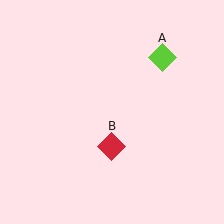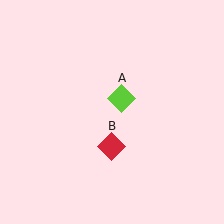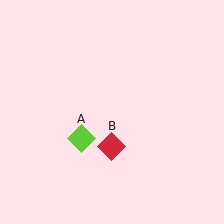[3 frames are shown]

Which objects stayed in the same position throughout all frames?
Red diamond (object B) remained stationary.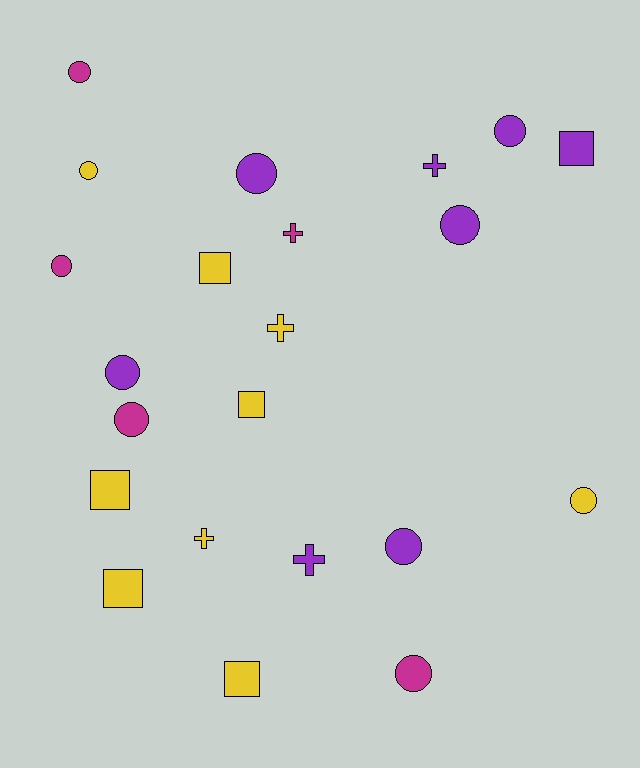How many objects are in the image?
There are 22 objects.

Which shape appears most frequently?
Circle, with 11 objects.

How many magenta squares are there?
There are no magenta squares.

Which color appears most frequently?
Yellow, with 9 objects.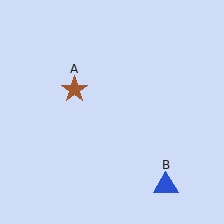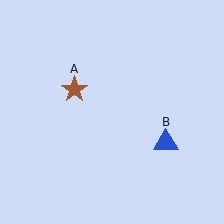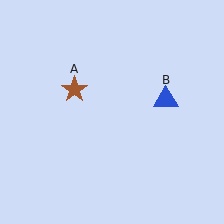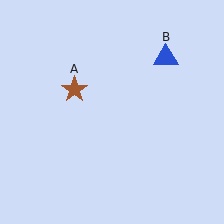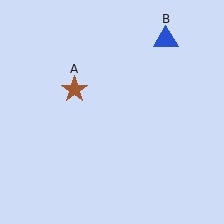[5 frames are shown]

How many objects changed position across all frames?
1 object changed position: blue triangle (object B).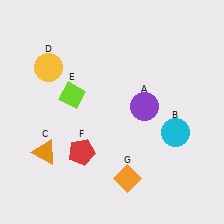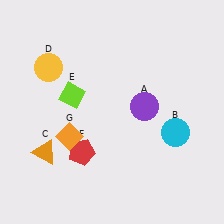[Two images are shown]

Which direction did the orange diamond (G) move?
The orange diamond (G) moved left.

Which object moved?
The orange diamond (G) moved left.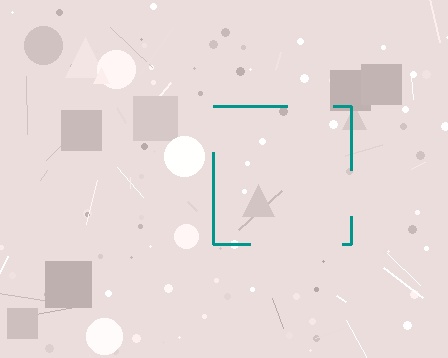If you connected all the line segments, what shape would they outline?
They would outline a square.